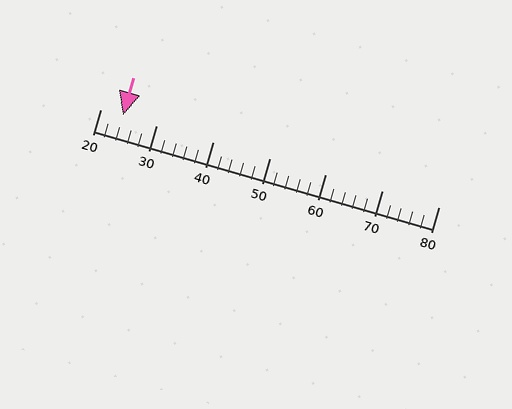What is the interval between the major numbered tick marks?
The major tick marks are spaced 10 units apart.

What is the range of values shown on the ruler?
The ruler shows values from 20 to 80.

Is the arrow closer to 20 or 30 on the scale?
The arrow is closer to 20.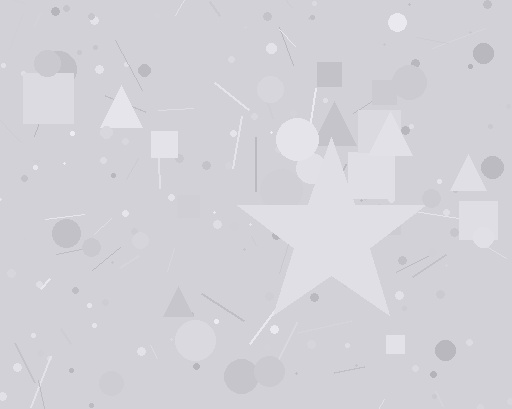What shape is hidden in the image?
A star is hidden in the image.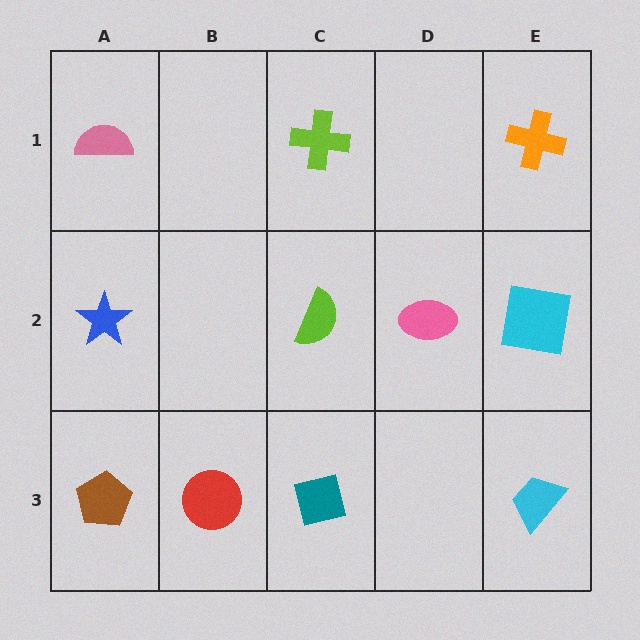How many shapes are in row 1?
3 shapes.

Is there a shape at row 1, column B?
No, that cell is empty.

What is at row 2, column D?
A pink ellipse.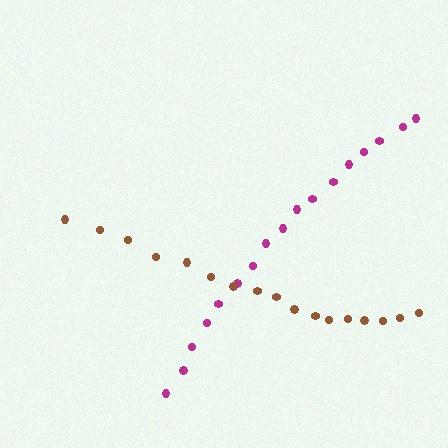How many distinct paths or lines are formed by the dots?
There are 2 distinct paths.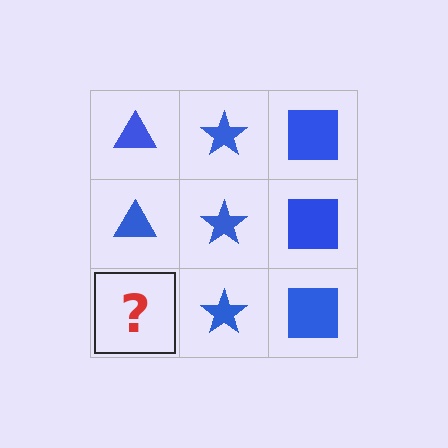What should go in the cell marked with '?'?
The missing cell should contain a blue triangle.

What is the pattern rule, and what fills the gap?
The rule is that each column has a consistent shape. The gap should be filled with a blue triangle.